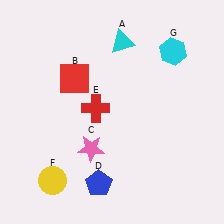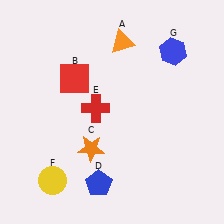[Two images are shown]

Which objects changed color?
A changed from cyan to orange. C changed from pink to orange. G changed from cyan to blue.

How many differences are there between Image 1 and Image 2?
There are 3 differences between the two images.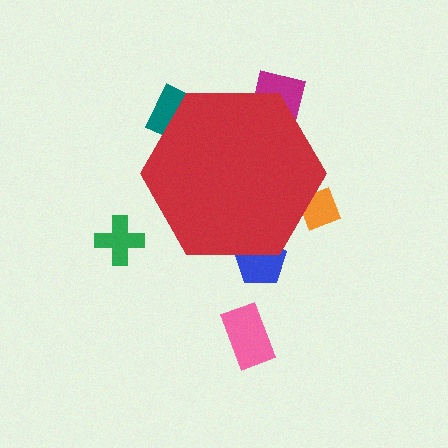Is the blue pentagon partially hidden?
Yes, the blue pentagon is partially hidden behind the red hexagon.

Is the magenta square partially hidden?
Yes, the magenta square is partially hidden behind the red hexagon.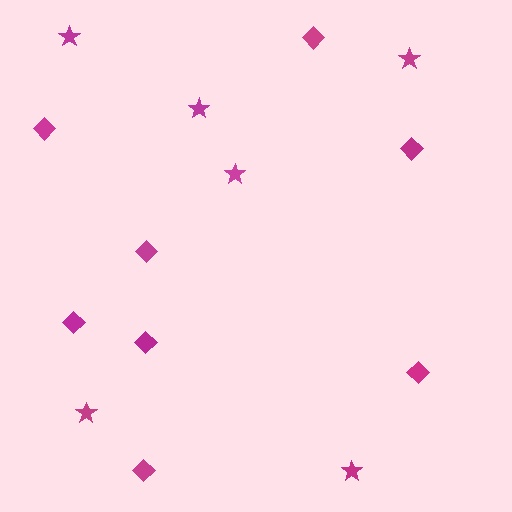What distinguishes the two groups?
There are 2 groups: one group of diamonds (8) and one group of stars (6).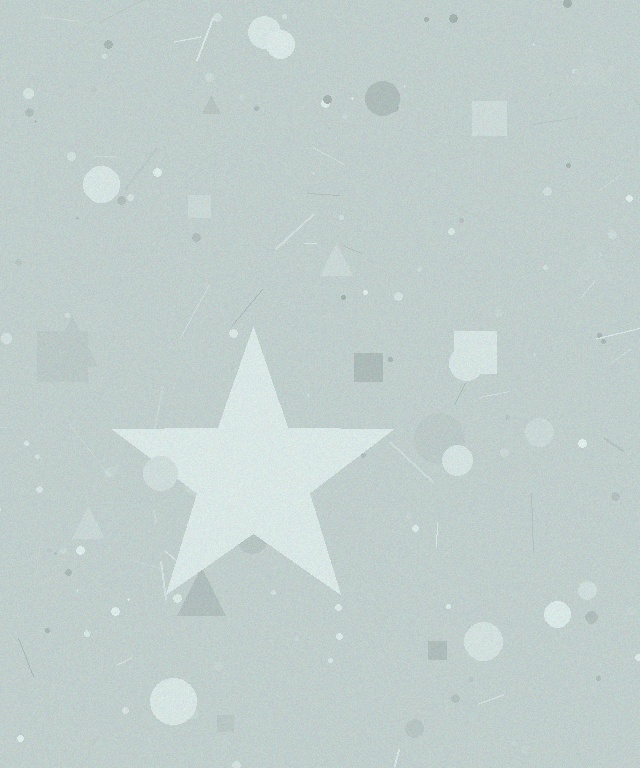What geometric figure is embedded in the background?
A star is embedded in the background.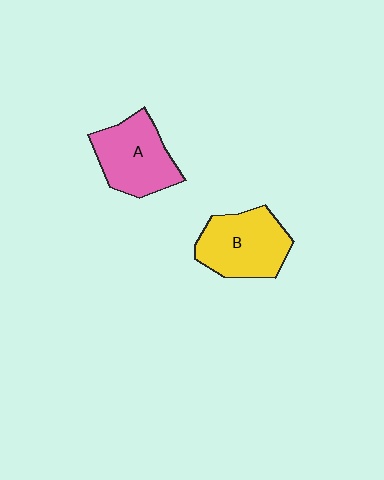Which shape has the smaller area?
Shape A (pink).